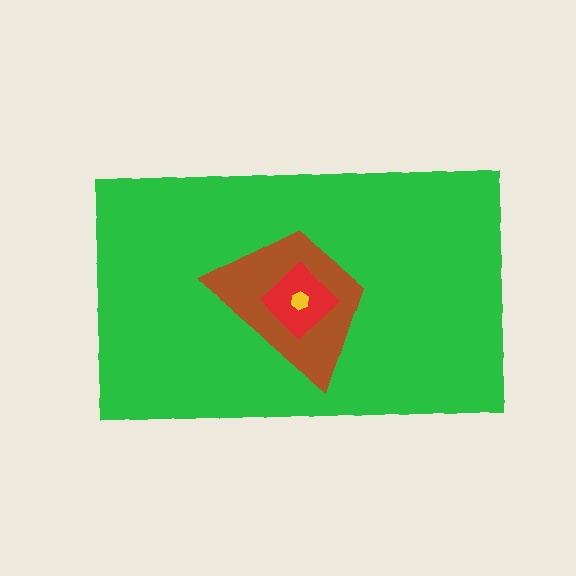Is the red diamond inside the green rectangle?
Yes.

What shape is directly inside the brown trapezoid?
The red diamond.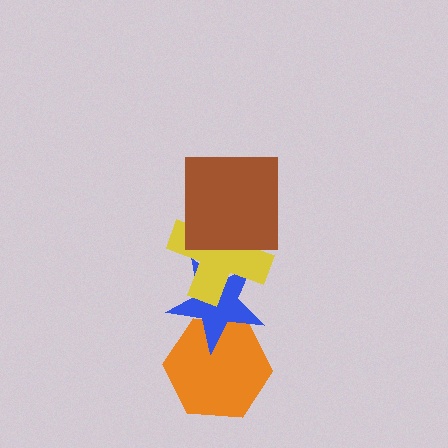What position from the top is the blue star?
The blue star is 3rd from the top.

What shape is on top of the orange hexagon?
The blue star is on top of the orange hexagon.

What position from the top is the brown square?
The brown square is 1st from the top.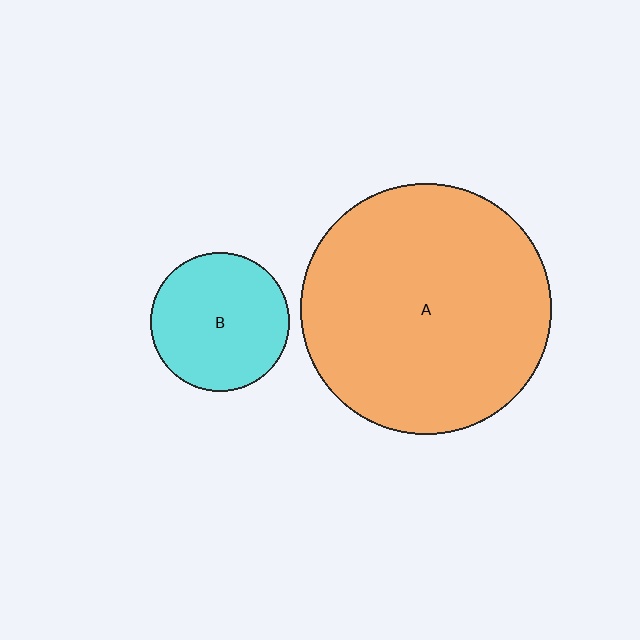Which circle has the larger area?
Circle A (orange).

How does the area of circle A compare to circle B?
Approximately 3.3 times.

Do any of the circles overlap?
No, none of the circles overlap.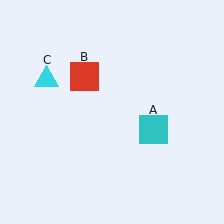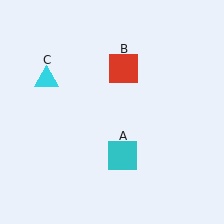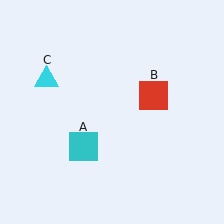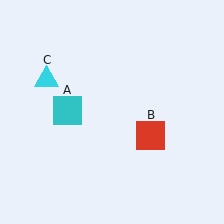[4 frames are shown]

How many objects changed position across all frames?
2 objects changed position: cyan square (object A), red square (object B).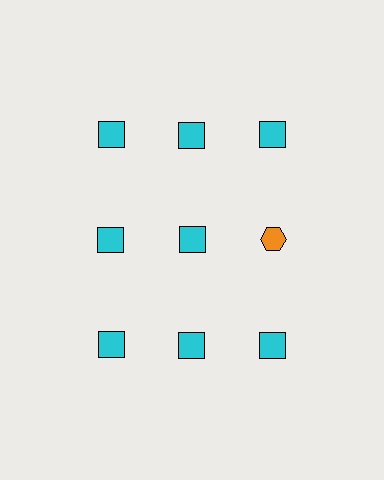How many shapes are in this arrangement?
There are 9 shapes arranged in a grid pattern.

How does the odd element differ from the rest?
It differs in both color (orange instead of cyan) and shape (hexagon instead of square).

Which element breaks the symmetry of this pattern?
The orange hexagon in the second row, center column breaks the symmetry. All other shapes are cyan squares.